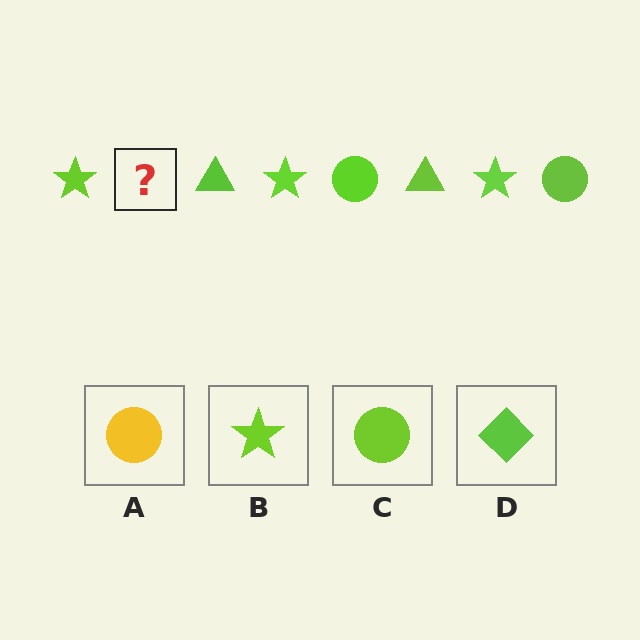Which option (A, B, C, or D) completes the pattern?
C.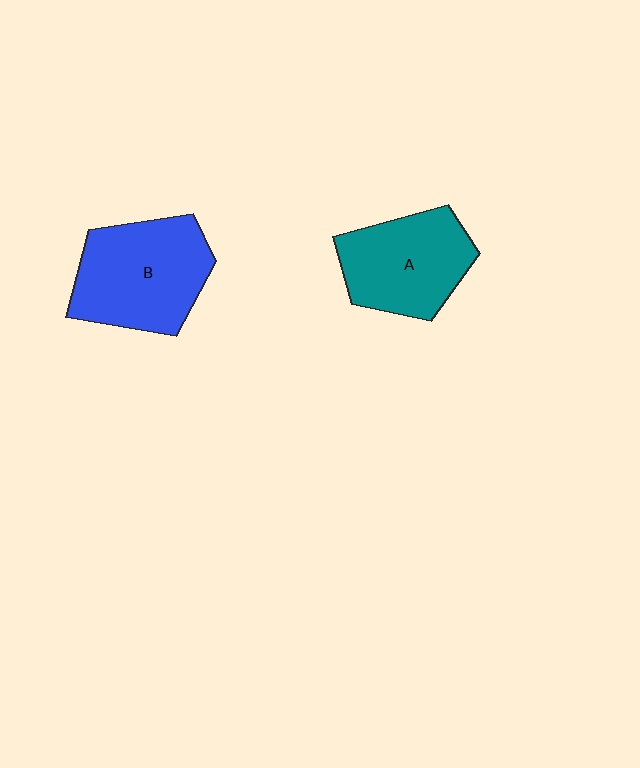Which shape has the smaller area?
Shape A (teal).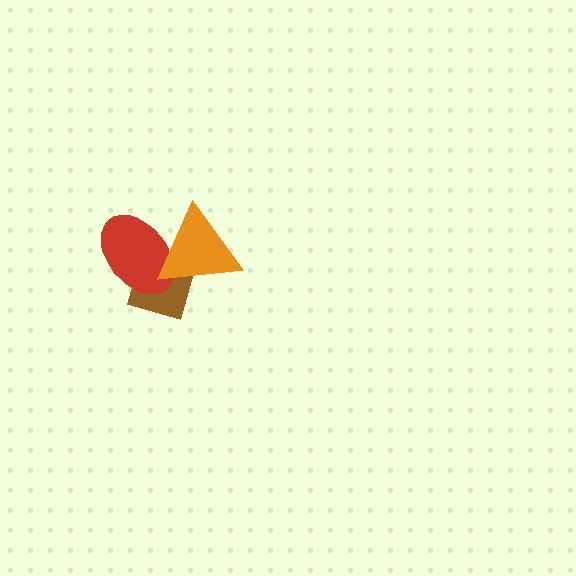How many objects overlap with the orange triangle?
2 objects overlap with the orange triangle.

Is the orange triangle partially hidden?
No, no other shape covers it.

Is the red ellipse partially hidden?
Yes, it is partially covered by another shape.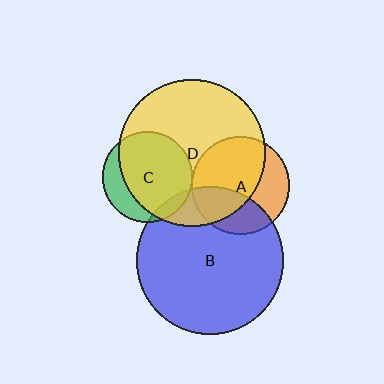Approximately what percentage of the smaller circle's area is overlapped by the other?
Approximately 60%.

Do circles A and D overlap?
Yes.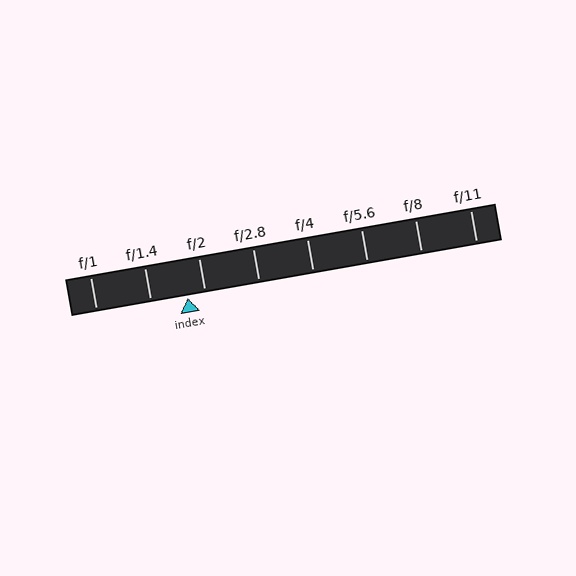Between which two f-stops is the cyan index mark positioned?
The index mark is between f/1.4 and f/2.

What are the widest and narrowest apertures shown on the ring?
The widest aperture shown is f/1 and the narrowest is f/11.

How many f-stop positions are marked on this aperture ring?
There are 8 f-stop positions marked.